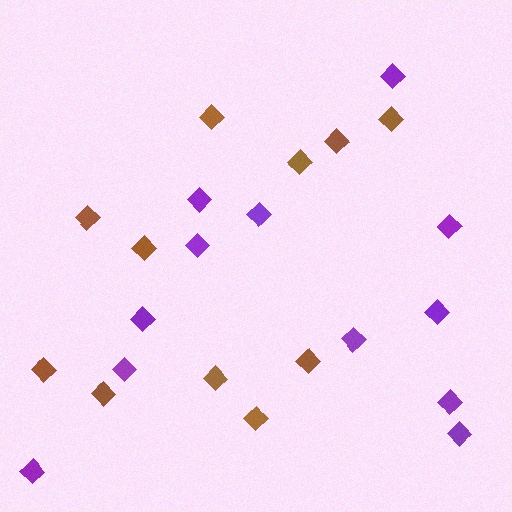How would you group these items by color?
There are 2 groups: one group of purple diamonds (12) and one group of brown diamonds (11).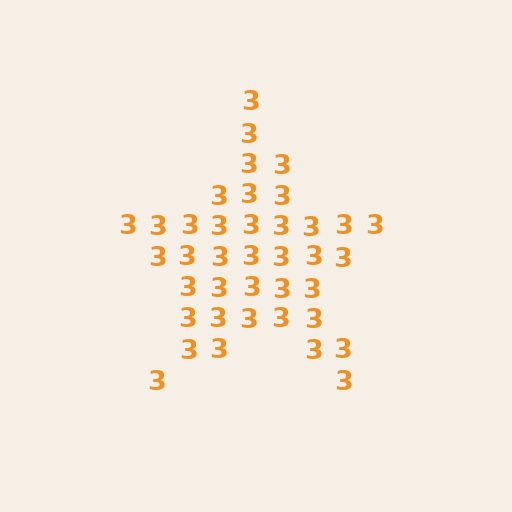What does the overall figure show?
The overall figure shows a star.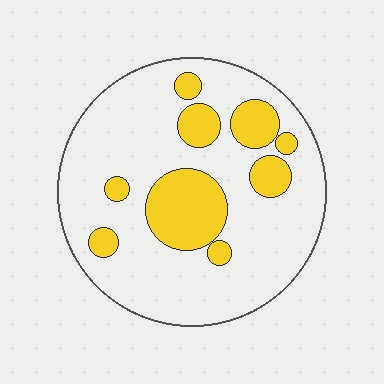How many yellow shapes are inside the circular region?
9.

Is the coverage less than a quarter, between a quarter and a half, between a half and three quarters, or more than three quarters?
Less than a quarter.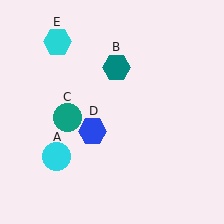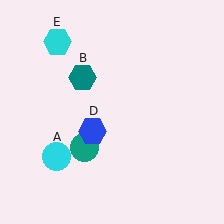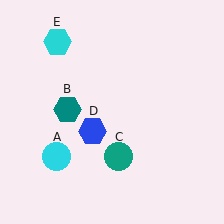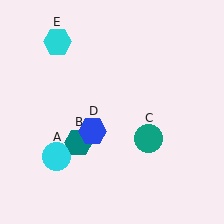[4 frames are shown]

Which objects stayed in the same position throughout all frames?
Cyan circle (object A) and blue hexagon (object D) and cyan hexagon (object E) remained stationary.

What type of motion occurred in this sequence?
The teal hexagon (object B), teal circle (object C) rotated counterclockwise around the center of the scene.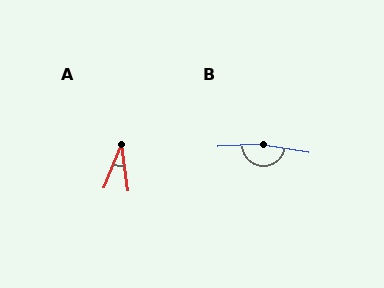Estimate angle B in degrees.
Approximately 167 degrees.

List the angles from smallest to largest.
A (29°), B (167°).